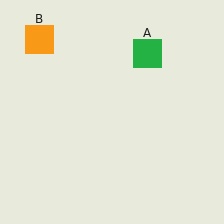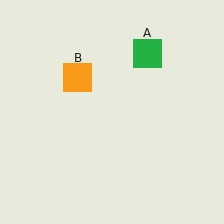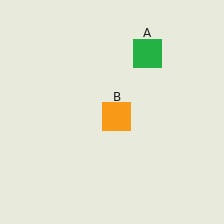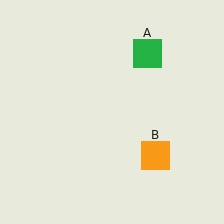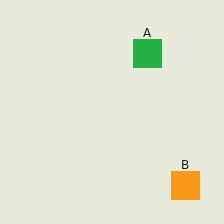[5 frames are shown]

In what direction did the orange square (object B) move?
The orange square (object B) moved down and to the right.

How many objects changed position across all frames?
1 object changed position: orange square (object B).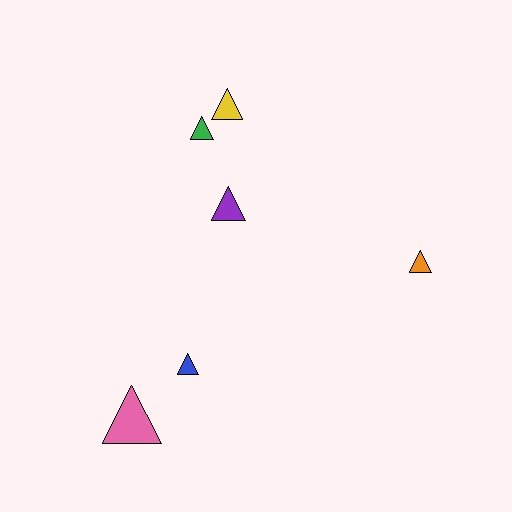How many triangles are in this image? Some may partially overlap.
There are 6 triangles.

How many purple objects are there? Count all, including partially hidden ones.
There is 1 purple object.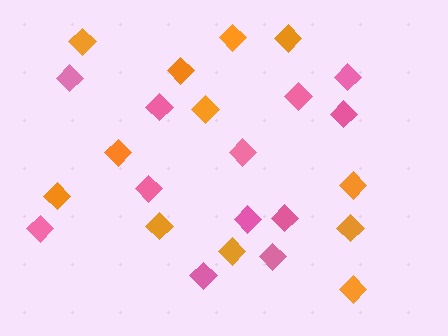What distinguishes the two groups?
There are 2 groups: one group of pink diamonds (12) and one group of orange diamonds (12).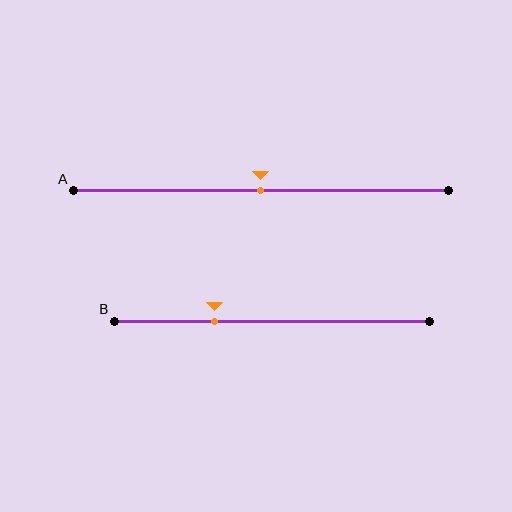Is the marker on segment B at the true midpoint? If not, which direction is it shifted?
No, the marker on segment B is shifted to the left by about 18% of the segment length.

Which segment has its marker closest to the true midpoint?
Segment A has its marker closest to the true midpoint.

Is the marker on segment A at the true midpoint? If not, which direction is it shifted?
Yes, the marker on segment A is at the true midpoint.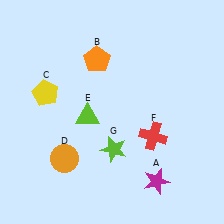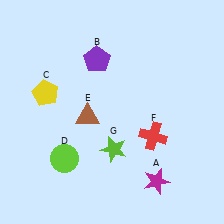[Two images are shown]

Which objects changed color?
B changed from orange to purple. D changed from orange to lime. E changed from lime to brown.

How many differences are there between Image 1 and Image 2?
There are 3 differences between the two images.